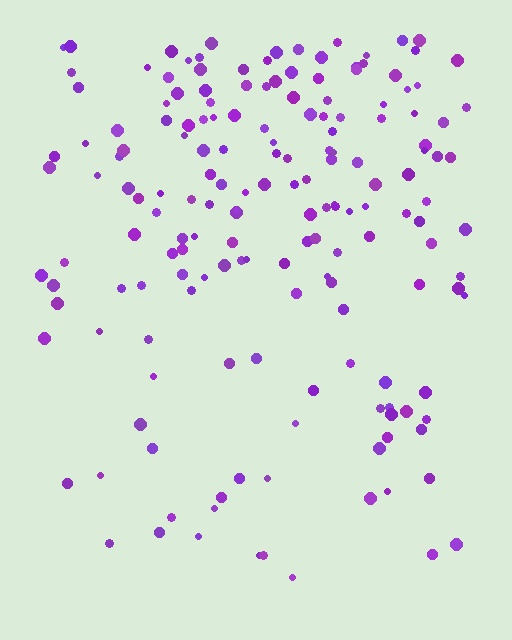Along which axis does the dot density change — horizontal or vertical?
Vertical.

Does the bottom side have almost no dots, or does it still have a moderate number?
Still a moderate number, just noticeably fewer than the top.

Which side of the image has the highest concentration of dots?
The top.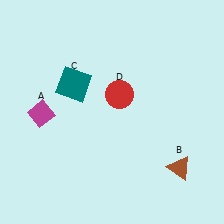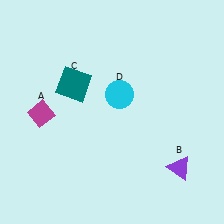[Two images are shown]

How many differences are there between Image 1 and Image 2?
There are 2 differences between the two images.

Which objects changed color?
B changed from brown to purple. D changed from red to cyan.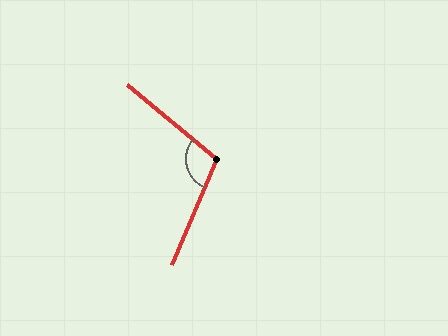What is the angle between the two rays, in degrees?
Approximately 106 degrees.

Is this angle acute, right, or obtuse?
It is obtuse.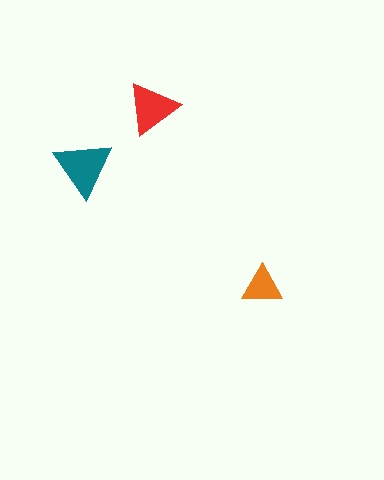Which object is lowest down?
The orange triangle is bottommost.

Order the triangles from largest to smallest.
the teal one, the red one, the orange one.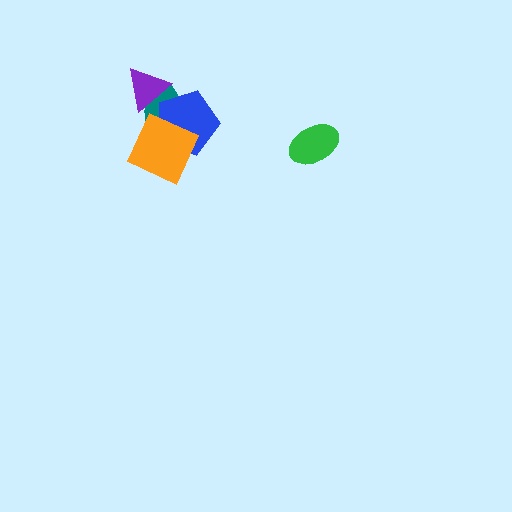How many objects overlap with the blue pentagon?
3 objects overlap with the blue pentagon.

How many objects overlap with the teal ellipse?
3 objects overlap with the teal ellipse.